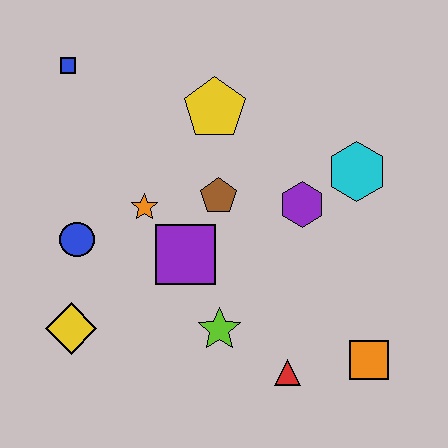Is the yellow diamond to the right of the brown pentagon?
No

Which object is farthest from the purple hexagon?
The blue square is farthest from the purple hexagon.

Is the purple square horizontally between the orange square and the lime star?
No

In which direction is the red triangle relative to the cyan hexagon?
The red triangle is below the cyan hexagon.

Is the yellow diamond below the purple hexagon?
Yes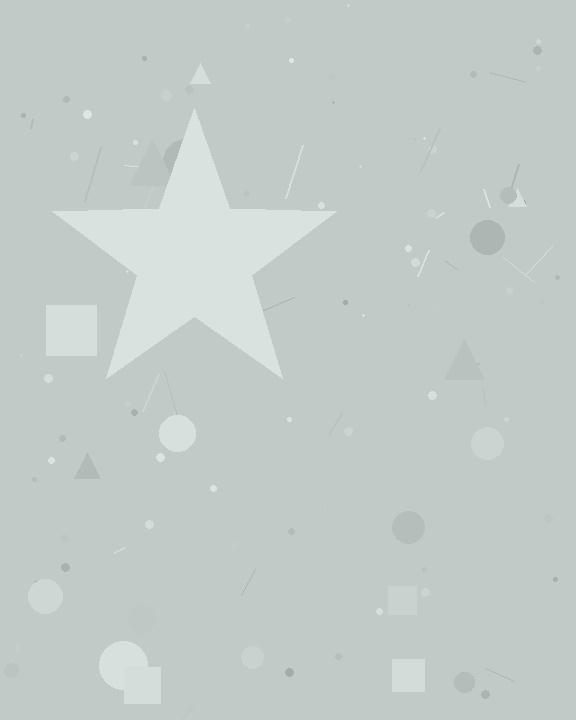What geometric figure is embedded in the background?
A star is embedded in the background.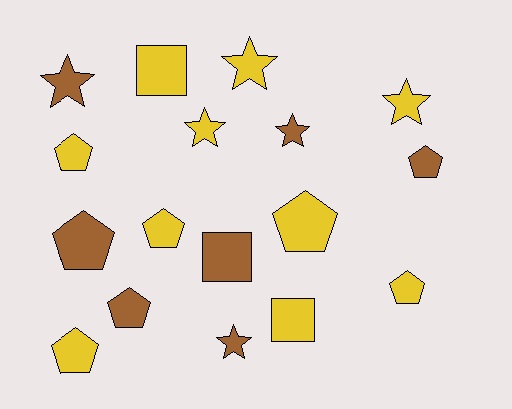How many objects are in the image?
There are 17 objects.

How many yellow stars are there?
There are 3 yellow stars.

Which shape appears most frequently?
Pentagon, with 8 objects.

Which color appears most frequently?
Yellow, with 10 objects.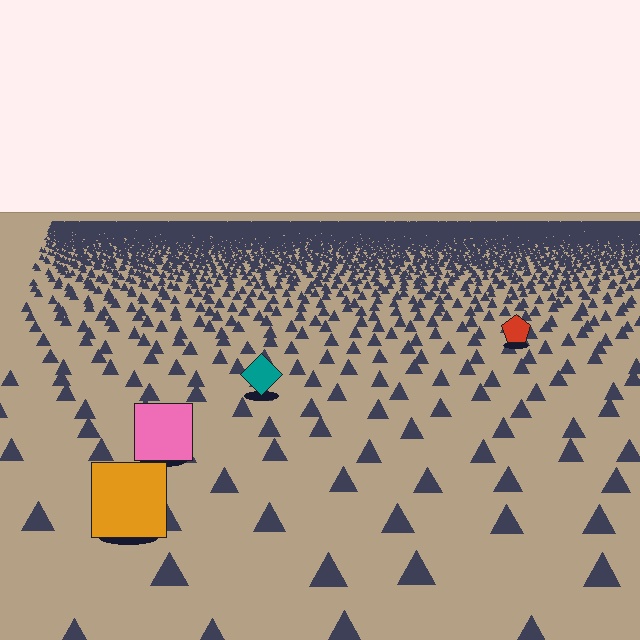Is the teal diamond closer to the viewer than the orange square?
No. The orange square is closer — you can tell from the texture gradient: the ground texture is coarser near it.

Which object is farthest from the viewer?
The red pentagon is farthest from the viewer. It appears smaller and the ground texture around it is denser.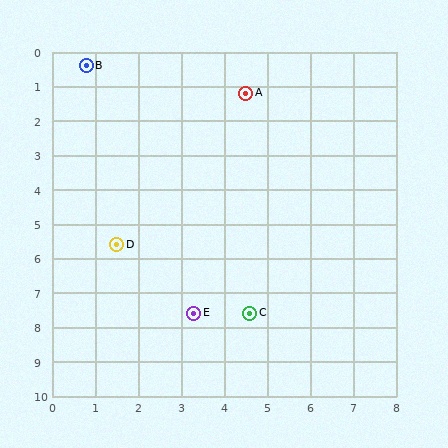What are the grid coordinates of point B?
Point B is at approximately (0.8, 0.4).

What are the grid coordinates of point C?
Point C is at approximately (4.6, 7.6).